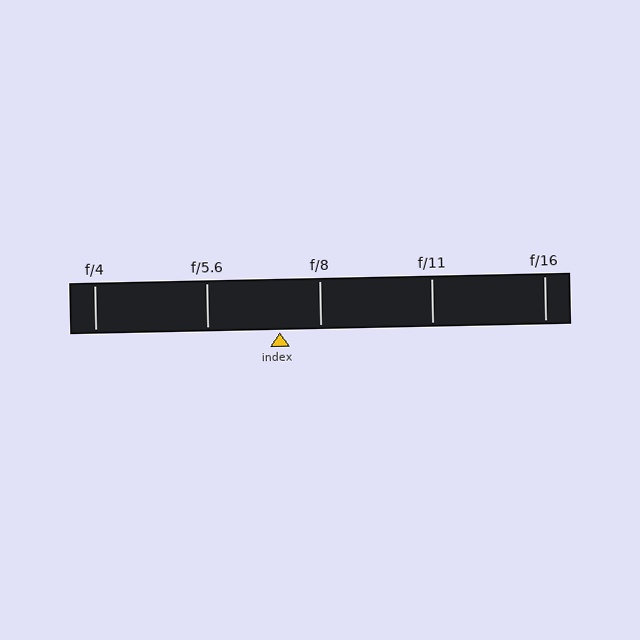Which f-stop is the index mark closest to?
The index mark is closest to f/8.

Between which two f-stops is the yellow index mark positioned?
The index mark is between f/5.6 and f/8.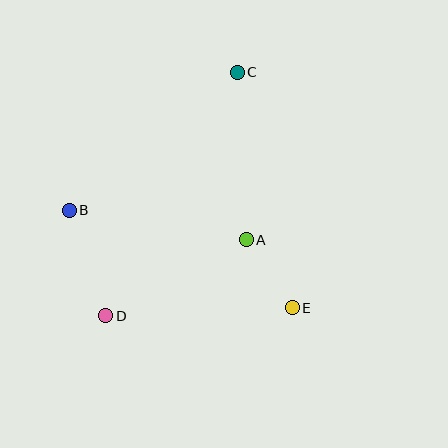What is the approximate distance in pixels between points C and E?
The distance between C and E is approximately 242 pixels.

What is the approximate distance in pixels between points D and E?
The distance between D and E is approximately 186 pixels.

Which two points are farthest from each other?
Points C and D are farthest from each other.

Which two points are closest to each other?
Points A and E are closest to each other.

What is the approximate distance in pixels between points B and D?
The distance between B and D is approximately 112 pixels.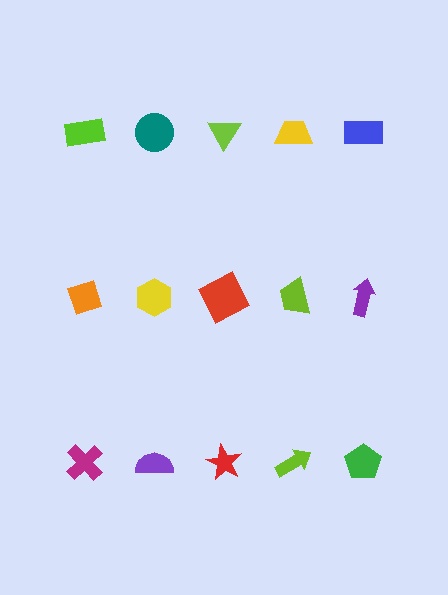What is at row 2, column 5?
A purple arrow.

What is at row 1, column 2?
A teal circle.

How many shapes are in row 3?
5 shapes.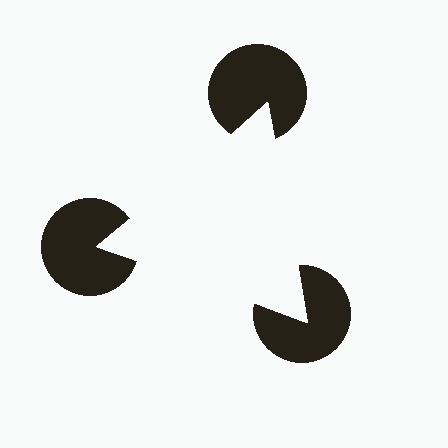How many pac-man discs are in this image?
There are 3 — one at each vertex of the illusory triangle.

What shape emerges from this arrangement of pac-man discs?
An illusory triangle — its edges are inferred from the aligned wedge cuts in the pac-man discs, not physically drawn.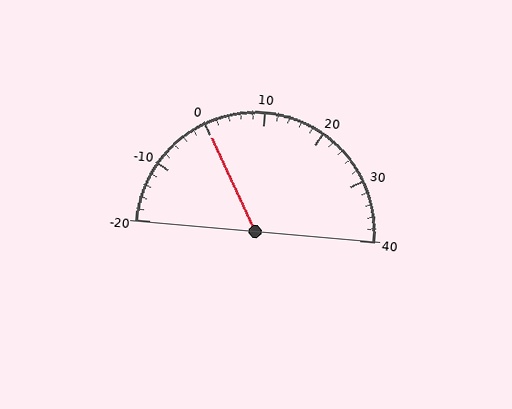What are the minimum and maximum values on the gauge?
The gauge ranges from -20 to 40.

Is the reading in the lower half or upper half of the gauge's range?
The reading is in the lower half of the range (-20 to 40).